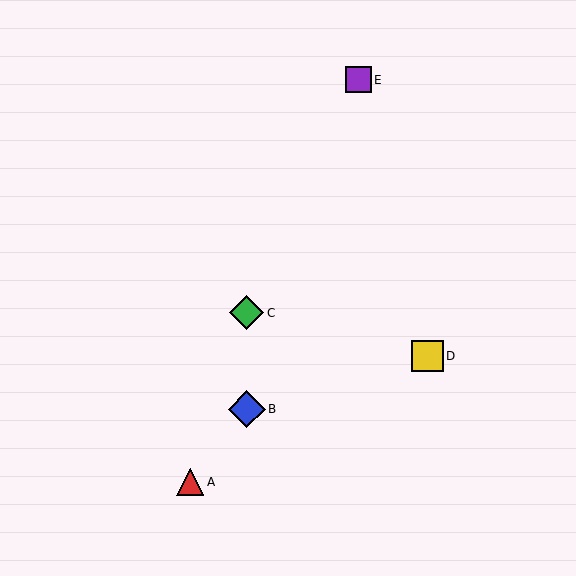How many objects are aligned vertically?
2 objects (B, C) are aligned vertically.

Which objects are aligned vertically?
Objects B, C are aligned vertically.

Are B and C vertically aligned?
Yes, both are at x≈247.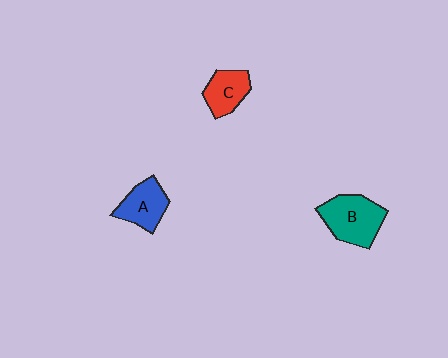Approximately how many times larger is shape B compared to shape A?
Approximately 1.4 times.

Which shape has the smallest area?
Shape C (red).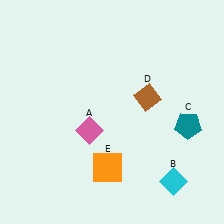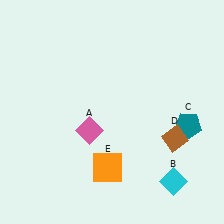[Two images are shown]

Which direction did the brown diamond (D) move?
The brown diamond (D) moved down.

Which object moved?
The brown diamond (D) moved down.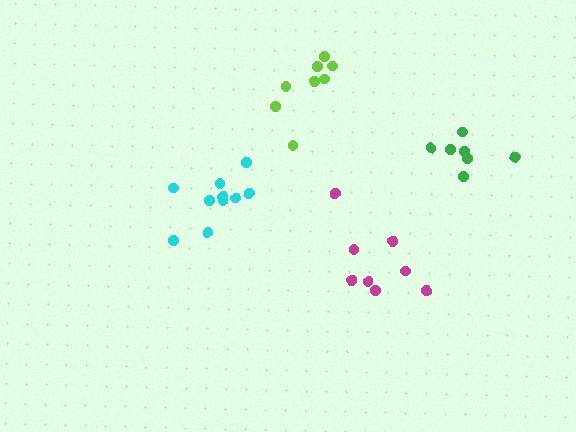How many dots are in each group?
Group 1: 8 dots, Group 2: 10 dots, Group 3: 8 dots, Group 4: 7 dots (33 total).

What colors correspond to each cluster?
The clusters are colored: magenta, cyan, lime, green.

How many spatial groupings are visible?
There are 4 spatial groupings.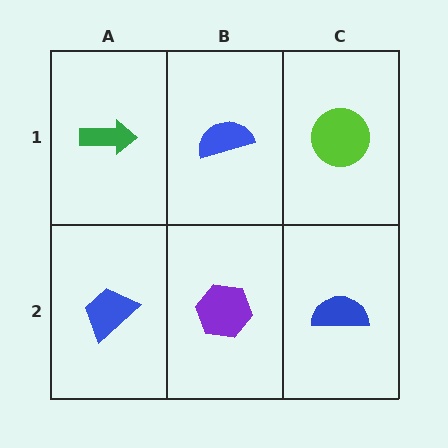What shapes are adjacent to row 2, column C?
A lime circle (row 1, column C), a purple hexagon (row 2, column B).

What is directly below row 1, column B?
A purple hexagon.